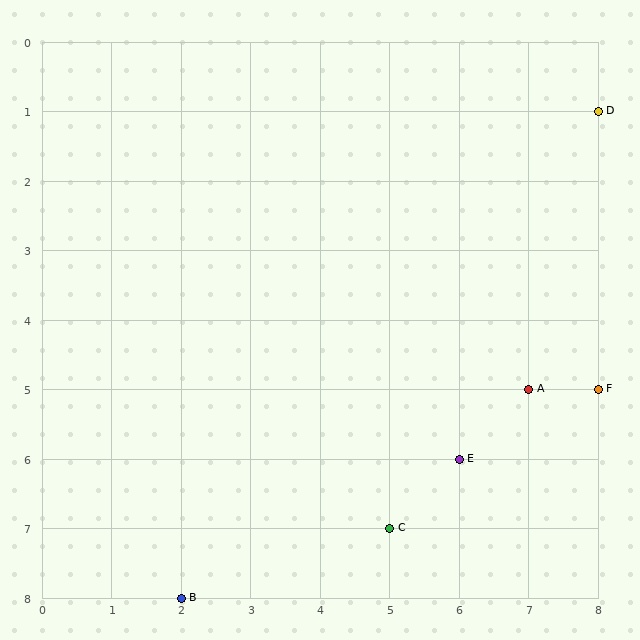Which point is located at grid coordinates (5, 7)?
Point C is at (5, 7).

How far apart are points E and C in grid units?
Points E and C are 1 column and 1 row apart (about 1.4 grid units diagonally).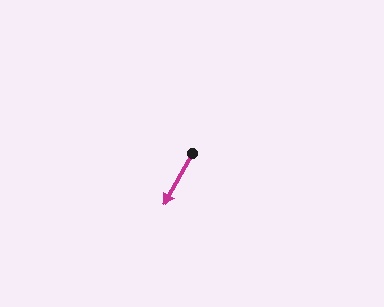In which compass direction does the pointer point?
Southwest.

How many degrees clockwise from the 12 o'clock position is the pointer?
Approximately 209 degrees.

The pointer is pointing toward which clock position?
Roughly 7 o'clock.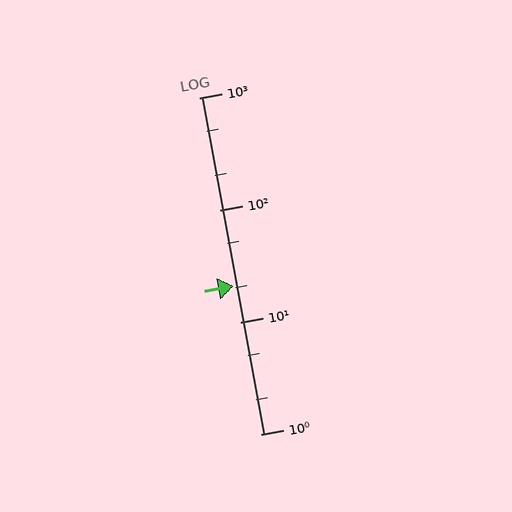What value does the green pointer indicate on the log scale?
The pointer indicates approximately 21.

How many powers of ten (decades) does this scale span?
The scale spans 3 decades, from 1 to 1000.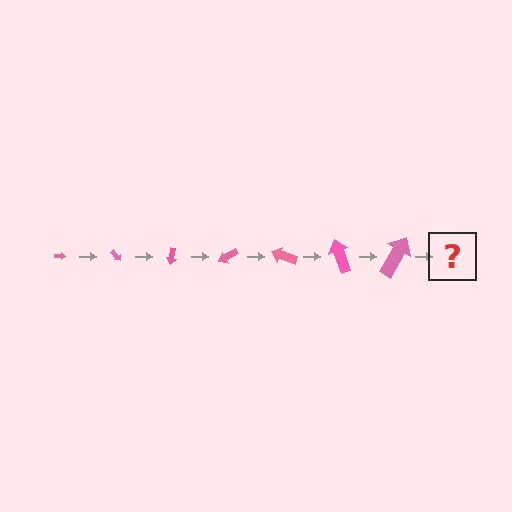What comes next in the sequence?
The next element should be an arrow, larger than the previous one and rotated 350 degrees from the start.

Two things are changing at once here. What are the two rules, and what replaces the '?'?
The two rules are that the arrow grows larger each step and it rotates 50 degrees each step. The '?' should be an arrow, larger than the previous one and rotated 350 degrees from the start.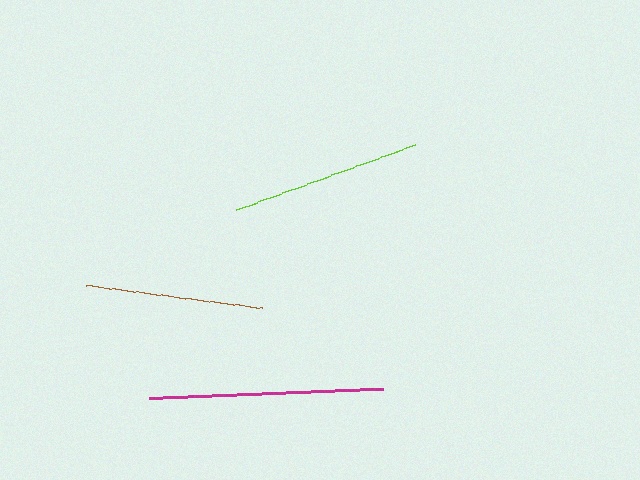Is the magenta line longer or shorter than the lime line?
The magenta line is longer than the lime line.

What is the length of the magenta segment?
The magenta segment is approximately 233 pixels long.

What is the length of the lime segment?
The lime segment is approximately 191 pixels long.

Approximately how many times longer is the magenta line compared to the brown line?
The magenta line is approximately 1.3 times the length of the brown line.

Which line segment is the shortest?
The brown line is the shortest at approximately 178 pixels.